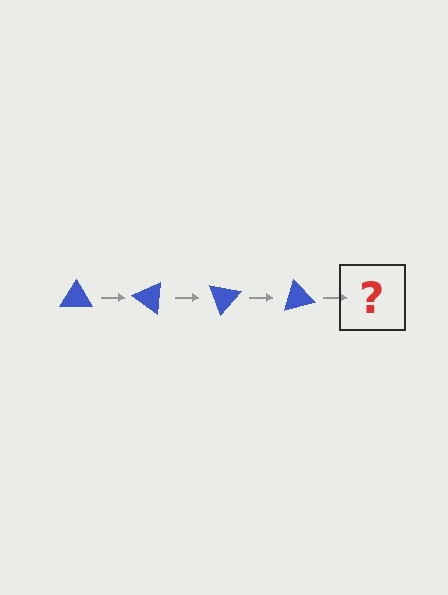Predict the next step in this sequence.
The next step is a blue triangle rotated 140 degrees.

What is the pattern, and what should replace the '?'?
The pattern is that the triangle rotates 35 degrees each step. The '?' should be a blue triangle rotated 140 degrees.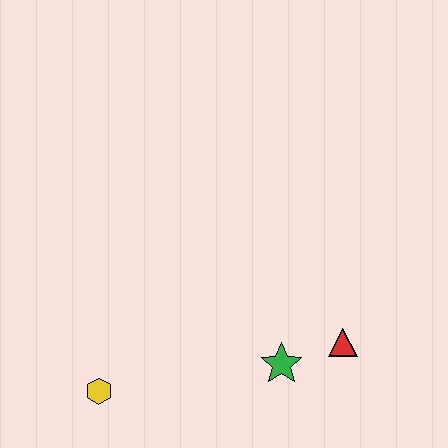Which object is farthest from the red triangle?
The yellow hexagon is farthest from the red triangle.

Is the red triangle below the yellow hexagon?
No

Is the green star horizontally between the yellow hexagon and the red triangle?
Yes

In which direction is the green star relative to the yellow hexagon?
The green star is to the right of the yellow hexagon.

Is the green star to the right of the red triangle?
No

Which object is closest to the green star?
The red triangle is closest to the green star.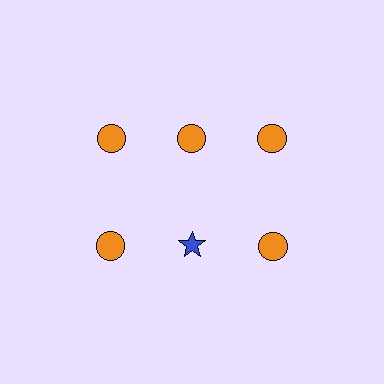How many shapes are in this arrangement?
There are 6 shapes arranged in a grid pattern.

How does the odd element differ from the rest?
It differs in both color (blue instead of orange) and shape (star instead of circle).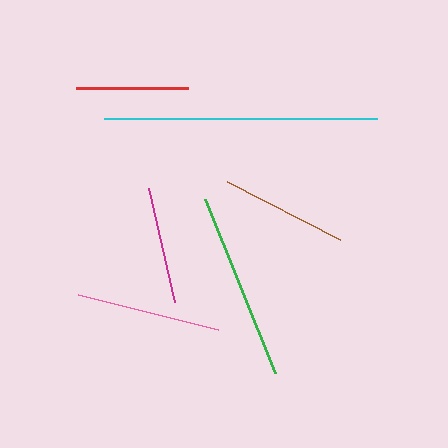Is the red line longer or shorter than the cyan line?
The cyan line is longer than the red line.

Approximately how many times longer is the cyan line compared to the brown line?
The cyan line is approximately 2.2 times the length of the brown line.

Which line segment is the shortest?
The red line is the shortest at approximately 112 pixels.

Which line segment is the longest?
The cyan line is the longest at approximately 273 pixels.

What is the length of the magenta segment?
The magenta segment is approximately 117 pixels long.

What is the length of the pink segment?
The pink segment is approximately 144 pixels long.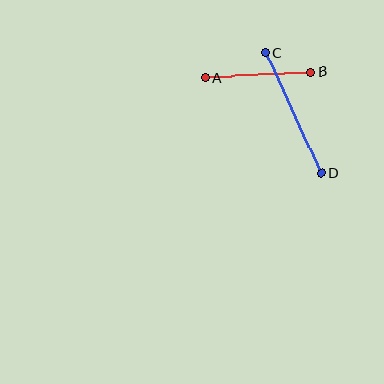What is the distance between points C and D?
The distance is approximately 133 pixels.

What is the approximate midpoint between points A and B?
The midpoint is at approximately (258, 75) pixels.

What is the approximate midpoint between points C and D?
The midpoint is at approximately (293, 113) pixels.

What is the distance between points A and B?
The distance is approximately 106 pixels.